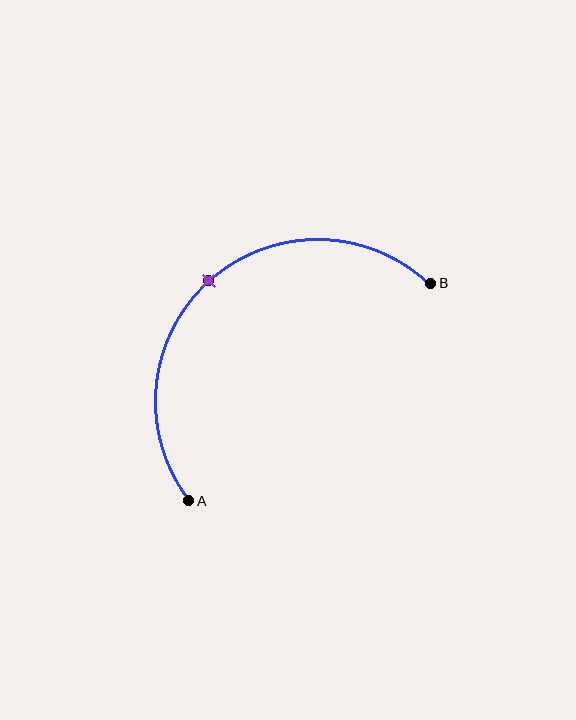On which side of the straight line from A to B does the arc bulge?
The arc bulges above and to the left of the straight line connecting A and B.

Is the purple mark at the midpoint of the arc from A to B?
Yes. The purple mark lies on the arc at equal arc-length from both A and B — it is the arc midpoint.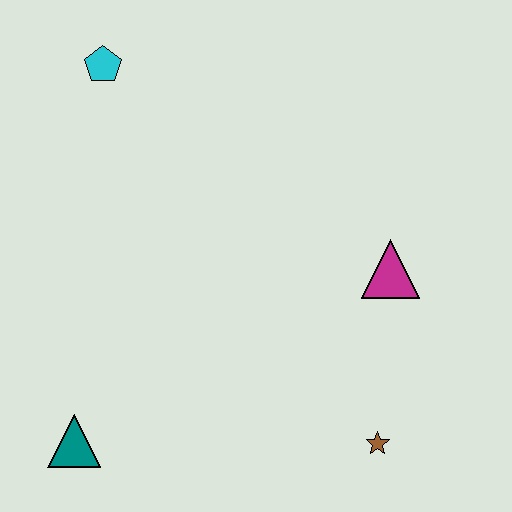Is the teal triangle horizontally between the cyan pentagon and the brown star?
No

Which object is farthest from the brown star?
The cyan pentagon is farthest from the brown star.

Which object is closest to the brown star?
The magenta triangle is closest to the brown star.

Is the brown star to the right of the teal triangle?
Yes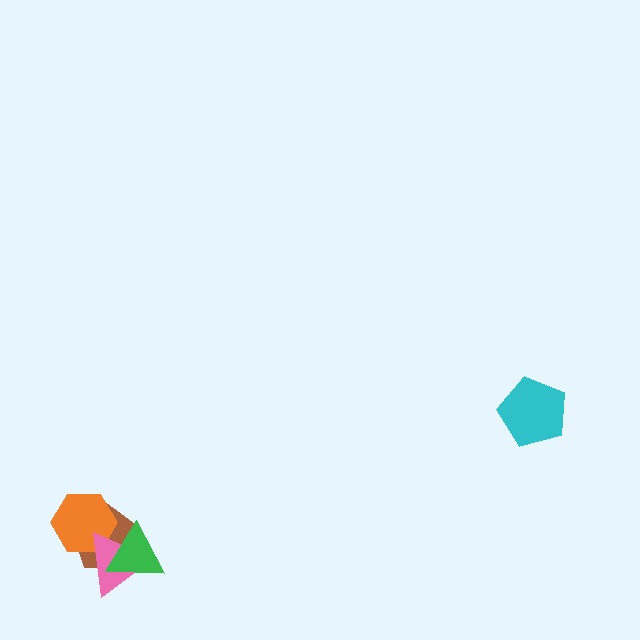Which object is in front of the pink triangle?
The green triangle is in front of the pink triangle.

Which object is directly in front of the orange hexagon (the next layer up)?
The pink triangle is directly in front of the orange hexagon.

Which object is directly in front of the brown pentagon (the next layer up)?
The orange hexagon is directly in front of the brown pentagon.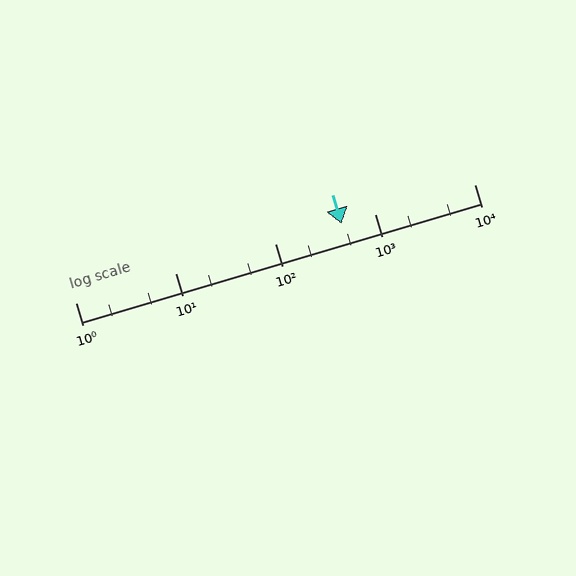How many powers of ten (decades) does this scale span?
The scale spans 4 decades, from 1 to 10000.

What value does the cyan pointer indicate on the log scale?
The pointer indicates approximately 470.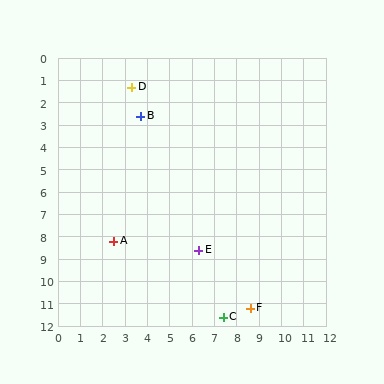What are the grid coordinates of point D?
Point D is at approximately (3.3, 1.3).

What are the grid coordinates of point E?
Point E is at approximately (6.3, 8.6).